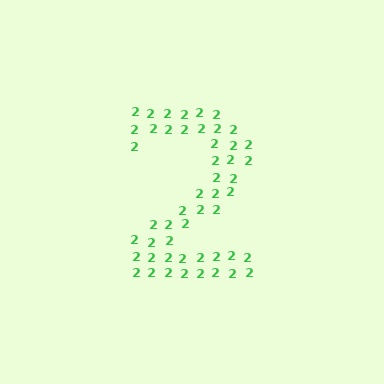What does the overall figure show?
The overall figure shows the digit 2.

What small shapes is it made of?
It is made of small digit 2's.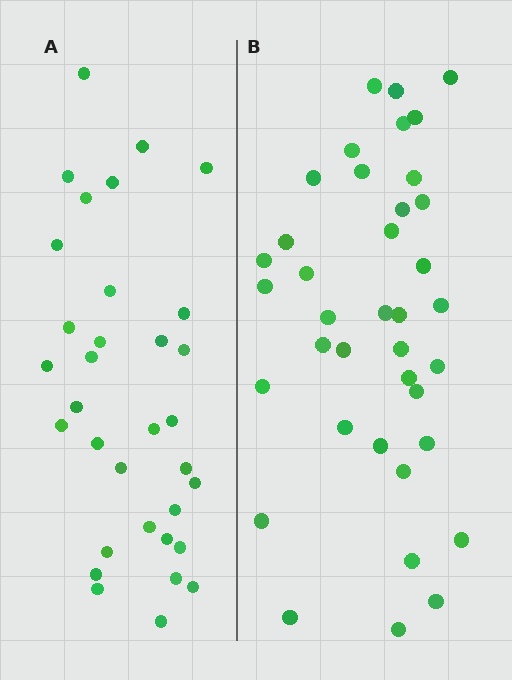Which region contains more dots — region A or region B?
Region B (the right region) has more dots.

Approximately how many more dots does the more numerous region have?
Region B has about 5 more dots than region A.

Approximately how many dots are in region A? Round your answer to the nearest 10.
About 30 dots. (The exact count is 33, which rounds to 30.)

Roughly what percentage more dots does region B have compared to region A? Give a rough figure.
About 15% more.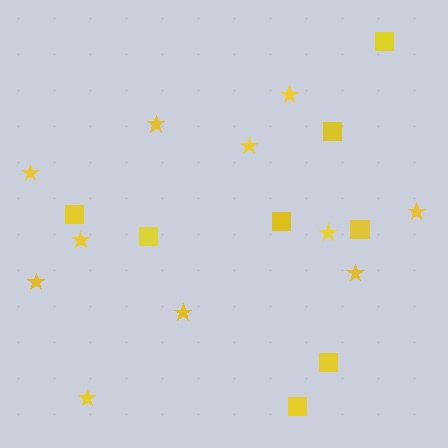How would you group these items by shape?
There are 2 groups: one group of stars (11) and one group of squares (8).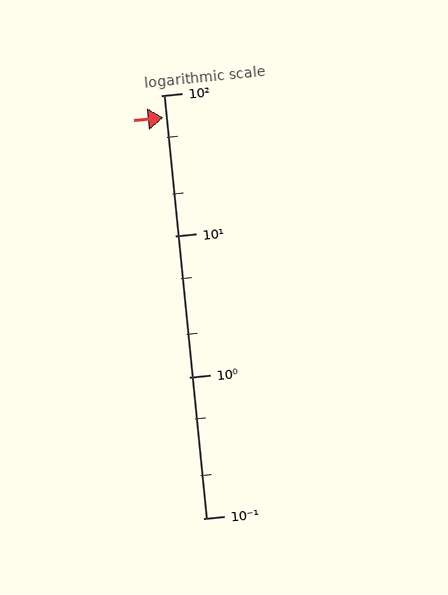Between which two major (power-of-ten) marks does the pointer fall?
The pointer is between 10 and 100.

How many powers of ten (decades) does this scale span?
The scale spans 3 decades, from 0.1 to 100.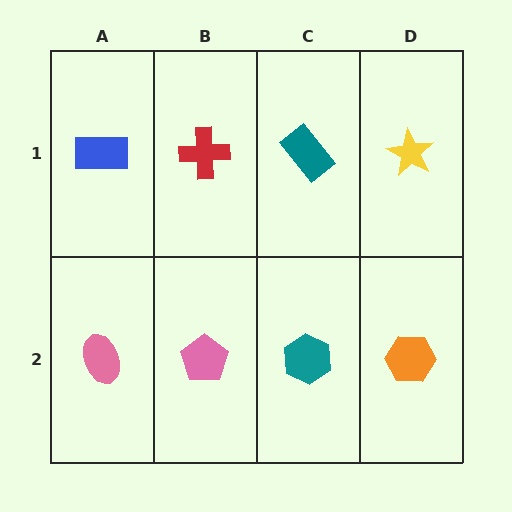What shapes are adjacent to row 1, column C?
A teal hexagon (row 2, column C), a red cross (row 1, column B), a yellow star (row 1, column D).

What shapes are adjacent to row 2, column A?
A blue rectangle (row 1, column A), a pink pentagon (row 2, column B).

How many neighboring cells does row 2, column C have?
3.